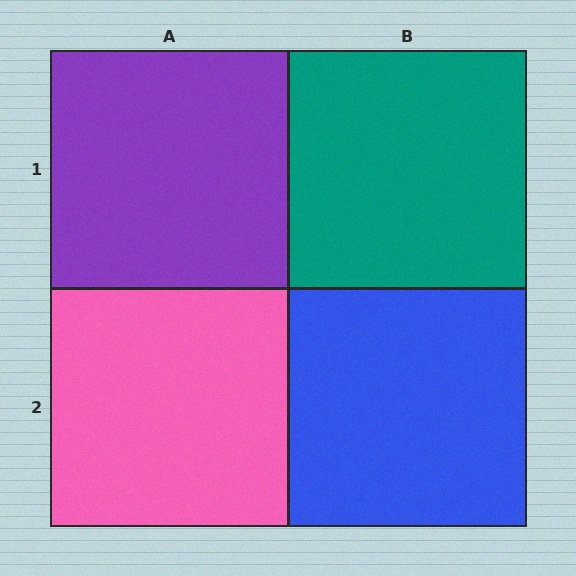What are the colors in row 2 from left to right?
Pink, blue.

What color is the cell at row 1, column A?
Purple.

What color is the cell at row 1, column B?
Teal.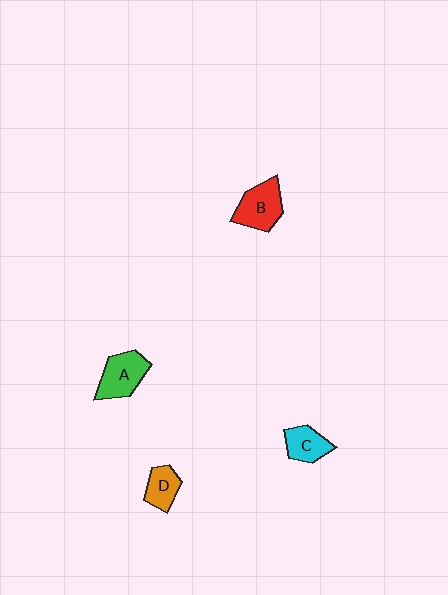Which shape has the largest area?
Shape B (red).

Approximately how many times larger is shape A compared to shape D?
Approximately 1.5 times.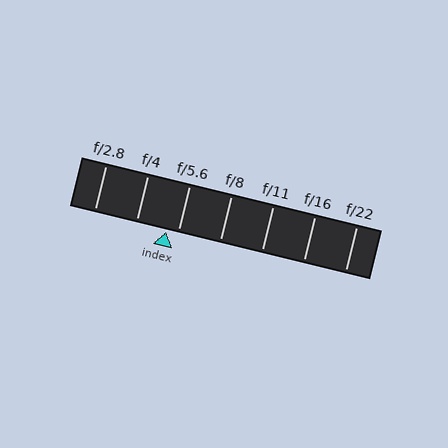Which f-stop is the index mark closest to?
The index mark is closest to f/5.6.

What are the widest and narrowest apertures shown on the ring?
The widest aperture shown is f/2.8 and the narrowest is f/22.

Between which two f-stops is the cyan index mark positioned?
The index mark is between f/4 and f/5.6.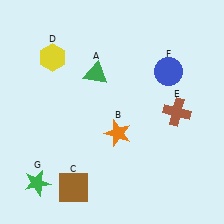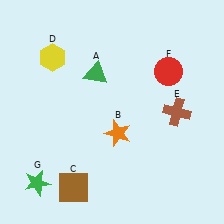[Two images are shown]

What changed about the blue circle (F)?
In Image 1, F is blue. In Image 2, it changed to red.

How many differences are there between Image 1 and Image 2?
There is 1 difference between the two images.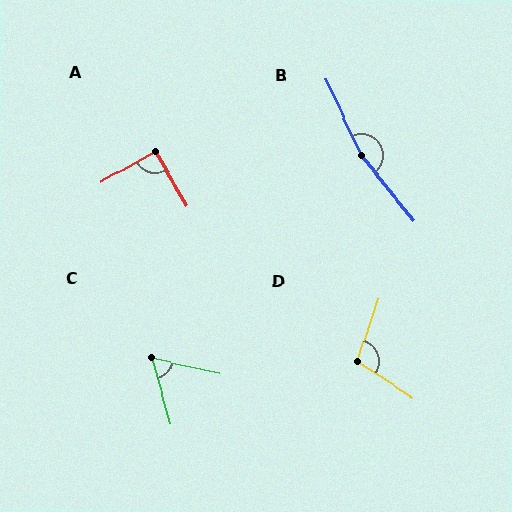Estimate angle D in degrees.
Approximately 104 degrees.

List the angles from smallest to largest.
C (62°), A (91°), D (104°), B (167°).